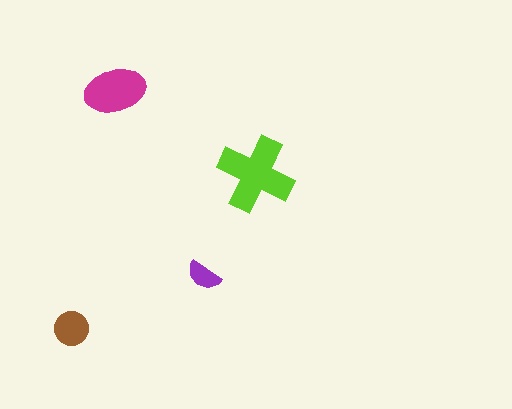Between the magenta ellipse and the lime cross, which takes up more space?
The lime cross.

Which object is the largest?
The lime cross.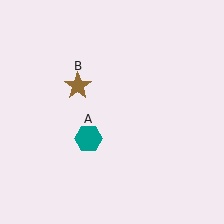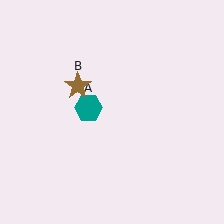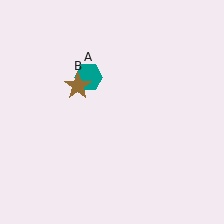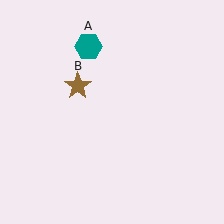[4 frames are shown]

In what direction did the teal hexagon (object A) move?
The teal hexagon (object A) moved up.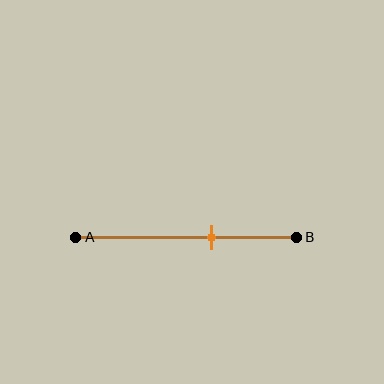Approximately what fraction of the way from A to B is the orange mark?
The orange mark is approximately 60% of the way from A to B.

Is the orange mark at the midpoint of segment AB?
No, the mark is at about 60% from A, not at the 50% midpoint.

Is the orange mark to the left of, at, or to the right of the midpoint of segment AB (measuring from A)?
The orange mark is to the right of the midpoint of segment AB.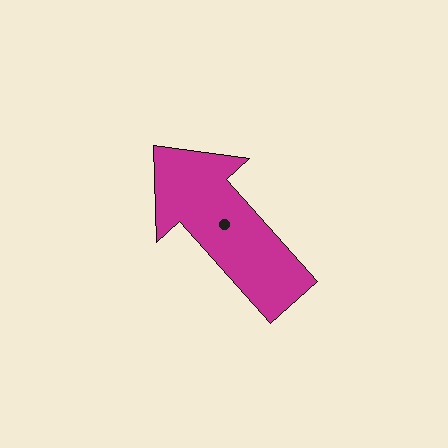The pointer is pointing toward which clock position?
Roughly 11 o'clock.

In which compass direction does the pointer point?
Northwest.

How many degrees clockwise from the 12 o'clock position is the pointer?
Approximately 318 degrees.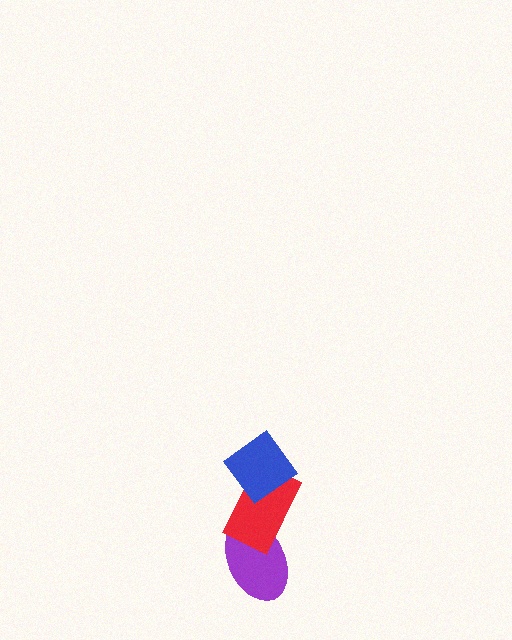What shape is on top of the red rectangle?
The blue diamond is on top of the red rectangle.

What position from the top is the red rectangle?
The red rectangle is 2nd from the top.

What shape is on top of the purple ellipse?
The red rectangle is on top of the purple ellipse.